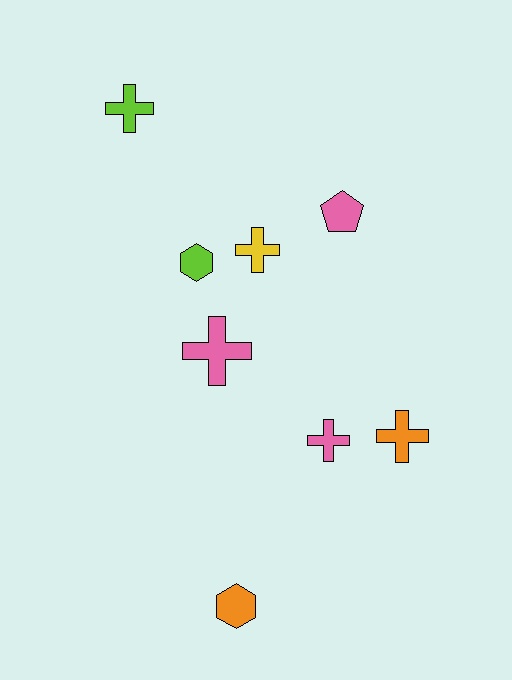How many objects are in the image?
There are 8 objects.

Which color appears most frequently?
Pink, with 3 objects.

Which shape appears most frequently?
Cross, with 5 objects.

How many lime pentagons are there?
There are no lime pentagons.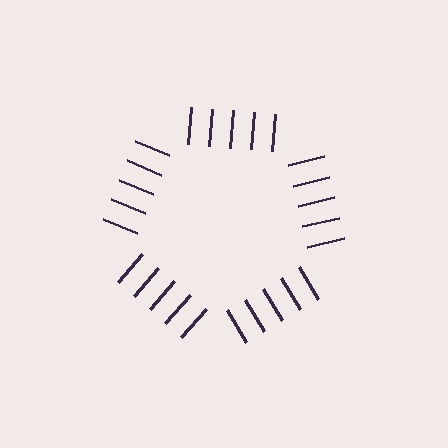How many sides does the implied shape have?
5 sides — the line-ends trace a pentagon.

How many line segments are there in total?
25 — 5 along each of the 5 edges.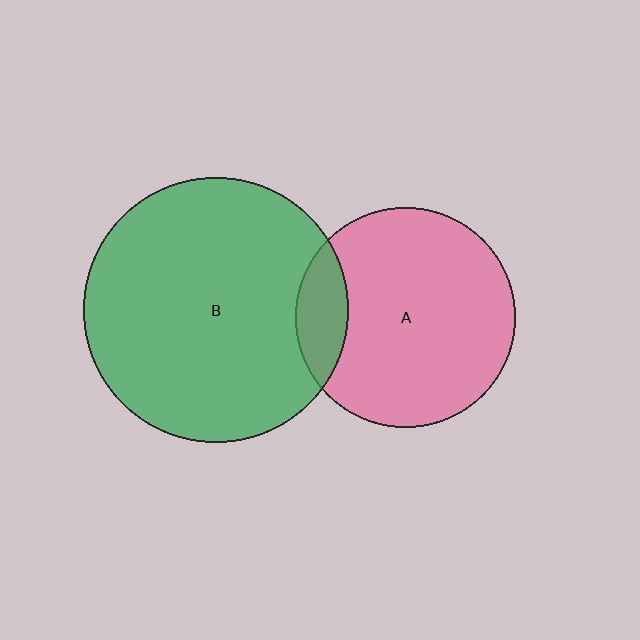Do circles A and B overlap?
Yes.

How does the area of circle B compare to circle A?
Approximately 1.5 times.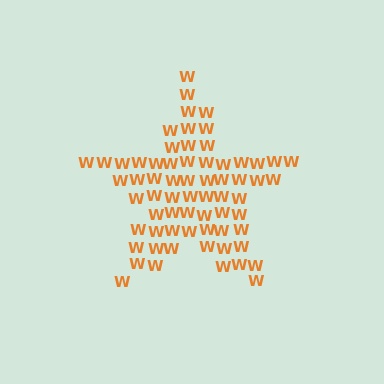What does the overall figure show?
The overall figure shows a star.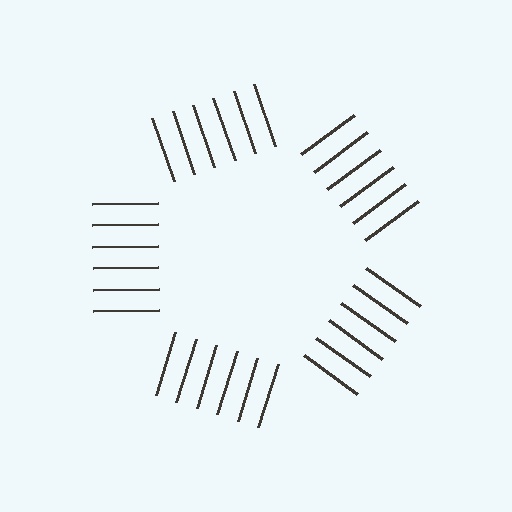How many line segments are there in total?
30 — 6 along each of the 5 edges.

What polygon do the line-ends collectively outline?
An illusory pentagon — the line segments terminate on its edges but no continuous stroke is drawn.